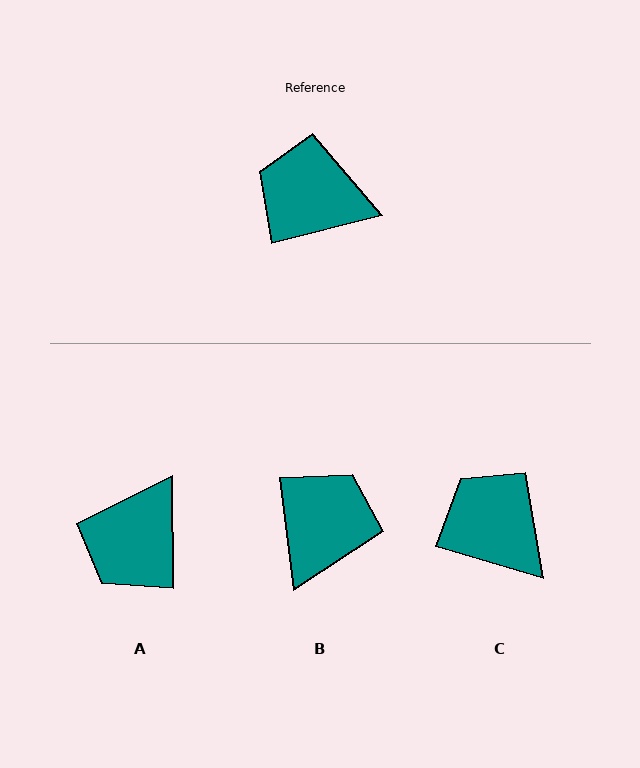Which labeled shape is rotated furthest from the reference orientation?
B, about 97 degrees away.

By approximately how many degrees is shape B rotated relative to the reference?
Approximately 97 degrees clockwise.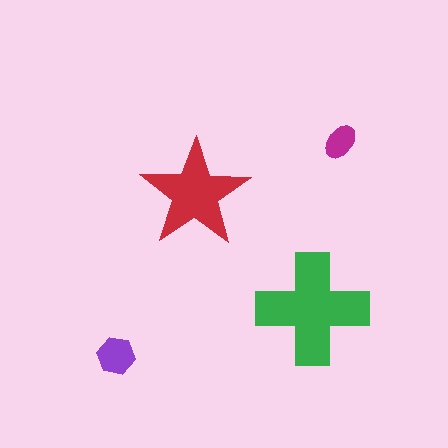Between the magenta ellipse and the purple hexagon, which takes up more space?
The purple hexagon.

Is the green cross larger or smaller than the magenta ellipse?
Larger.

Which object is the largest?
The green cross.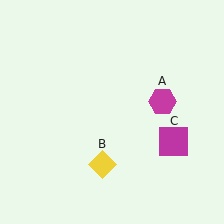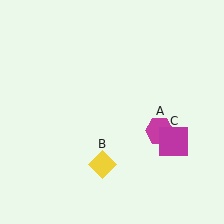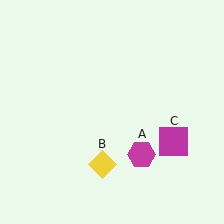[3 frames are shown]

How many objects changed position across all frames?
1 object changed position: magenta hexagon (object A).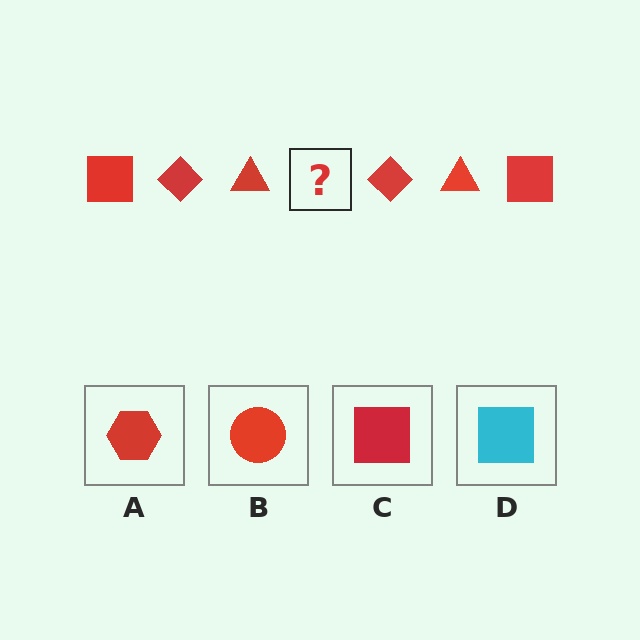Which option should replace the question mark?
Option C.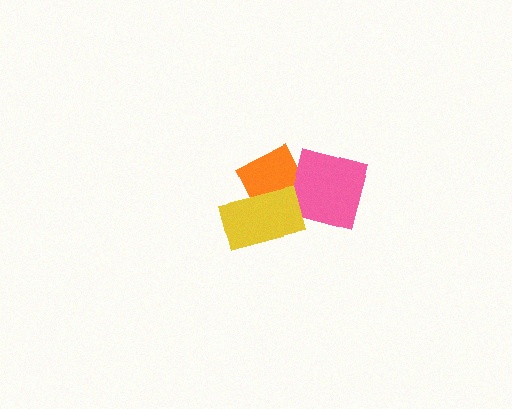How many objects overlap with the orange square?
2 objects overlap with the orange square.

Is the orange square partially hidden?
Yes, it is partially covered by another shape.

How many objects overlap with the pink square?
2 objects overlap with the pink square.